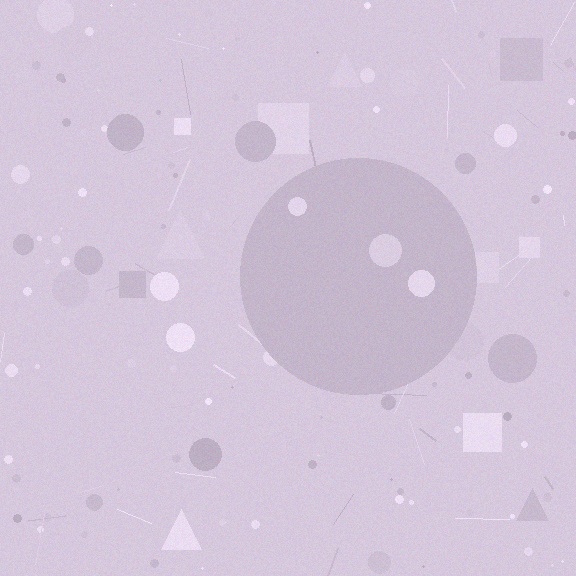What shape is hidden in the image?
A circle is hidden in the image.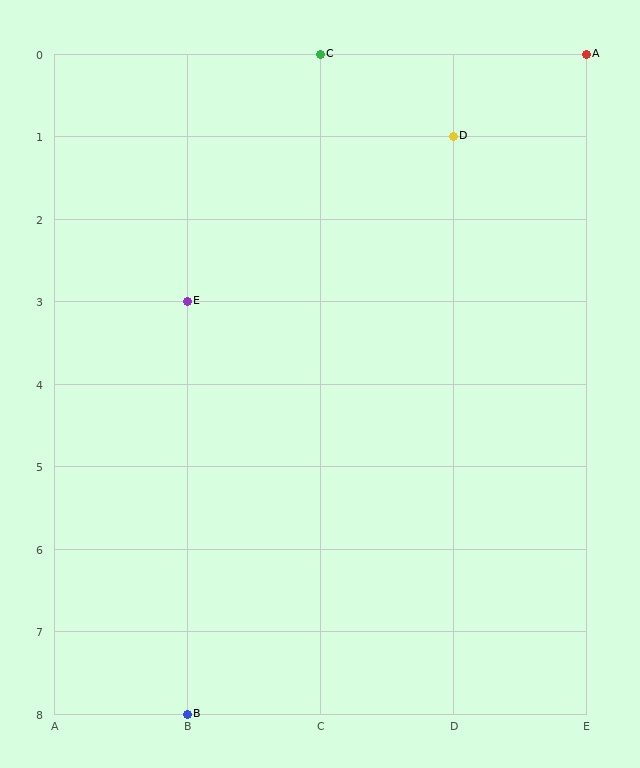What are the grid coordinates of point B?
Point B is at grid coordinates (B, 8).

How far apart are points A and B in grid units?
Points A and B are 3 columns and 8 rows apart (about 8.5 grid units diagonally).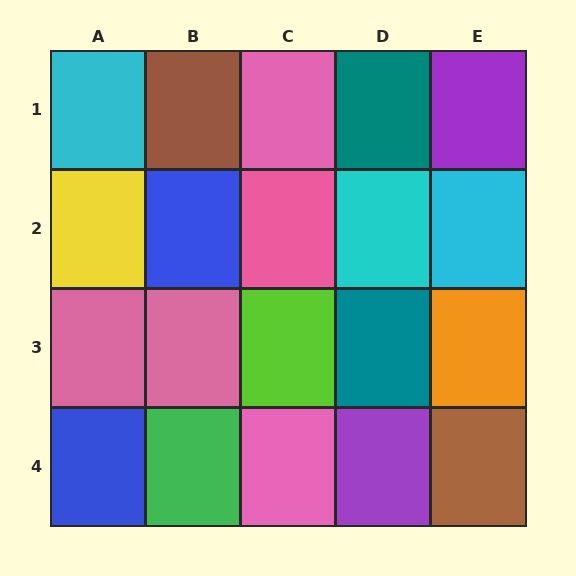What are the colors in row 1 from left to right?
Cyan, brown, pink, teal, purple.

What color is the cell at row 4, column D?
Purple.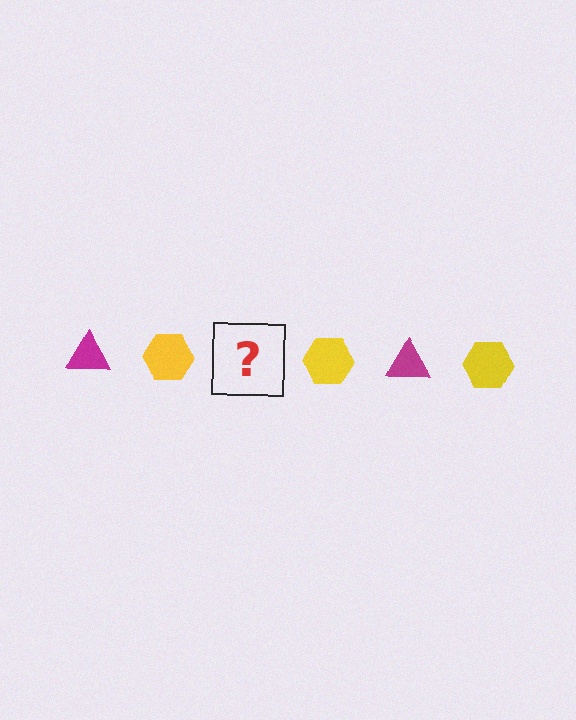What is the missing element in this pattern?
The missing element is a magenta triangle.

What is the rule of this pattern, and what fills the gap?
The rule is that the pattern alternates between magenta triangle and yellow hexagon. The gap should be filled with a magenta triangle.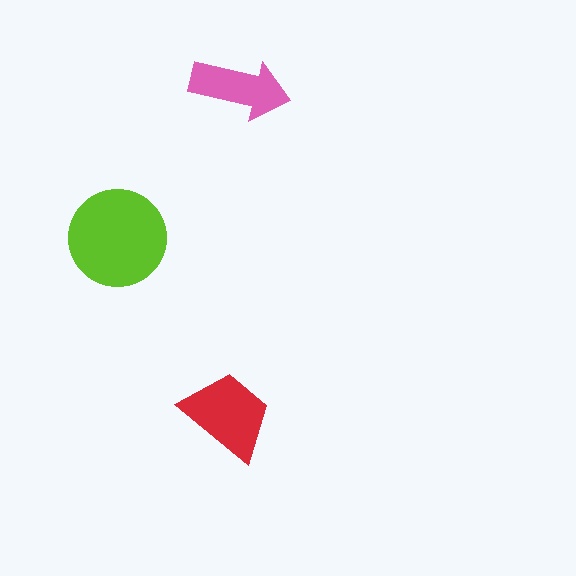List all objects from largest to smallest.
The lime circle, the red trapezoid, the pink arrow.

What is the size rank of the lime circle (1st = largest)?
1st.